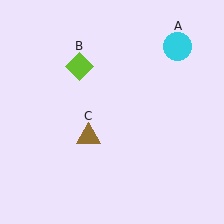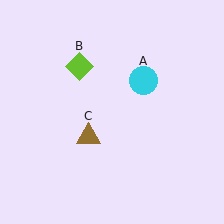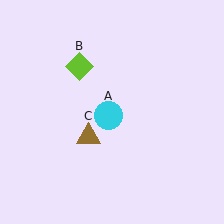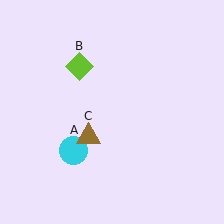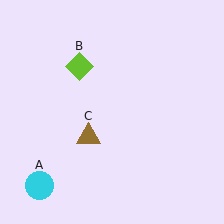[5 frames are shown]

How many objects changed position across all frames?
1 object changed position: cyan circle (object A).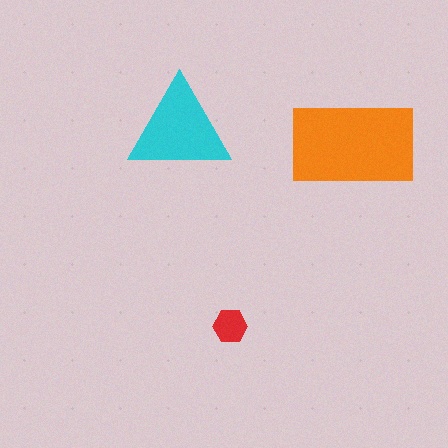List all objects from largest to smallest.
The orange rectangle, the cyan triangle, the red hexagon.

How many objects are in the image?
There are 3 objects in the image.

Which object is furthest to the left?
The cyan triangle is leftmost.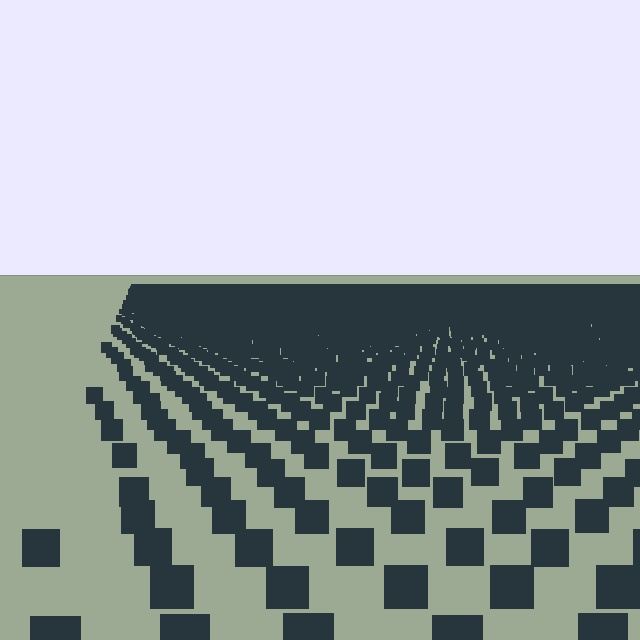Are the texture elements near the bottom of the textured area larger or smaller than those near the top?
Larger. Near the bottom, elements are closer to the viewer and appear at a bigger on-screen size.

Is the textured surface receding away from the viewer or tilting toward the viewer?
The surface is receding away from the viewer. Texture elements get smaller and denser toward the top.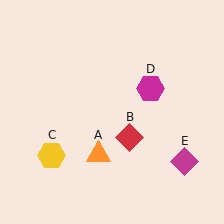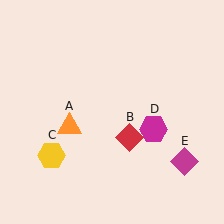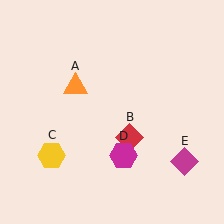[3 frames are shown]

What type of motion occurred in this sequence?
The orange triangle (object A), magenta hexagon (object D) rotated clockwise around the center of the scene.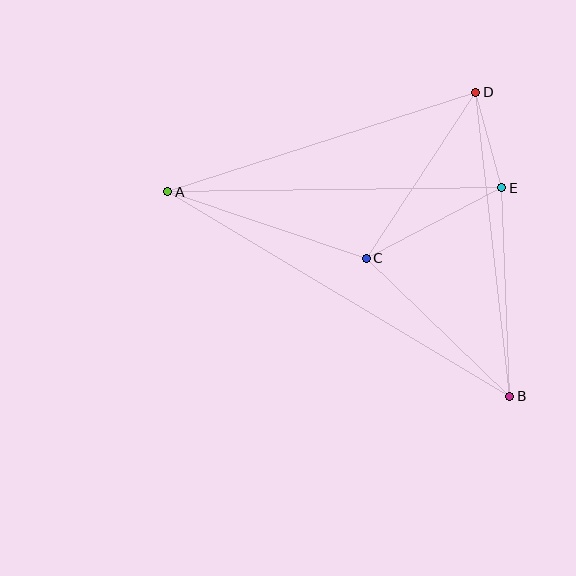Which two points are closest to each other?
Points D and E are closest to each other.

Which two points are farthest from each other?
Points A and B are farthest from each other.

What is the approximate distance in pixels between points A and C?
The distance between A and C is approximately 209 pixels.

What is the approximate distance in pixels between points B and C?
The distance between B and C is approximately 199 pixels.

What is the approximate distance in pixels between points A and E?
The distance between A and E is approximately 334 pixels.